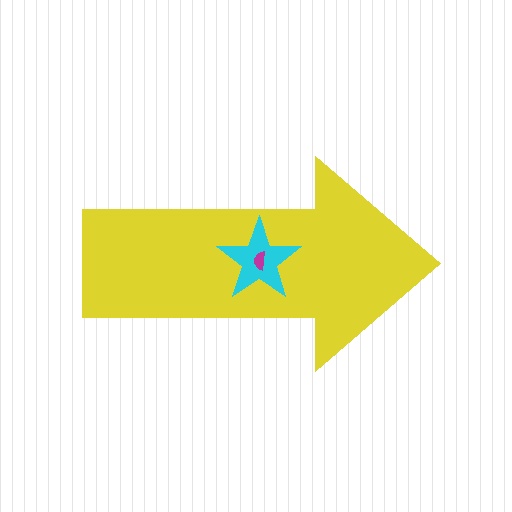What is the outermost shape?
The yellow arrow.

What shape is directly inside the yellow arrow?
The cyan star.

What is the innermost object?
The magenta semicircle.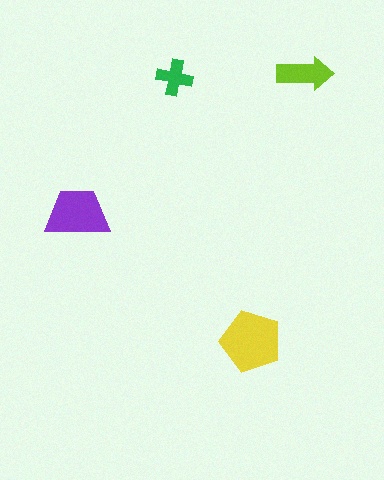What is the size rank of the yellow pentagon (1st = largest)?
1st.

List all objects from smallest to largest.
The green cross, the lime arrow, the purple trapezoid, the yellow pentagon.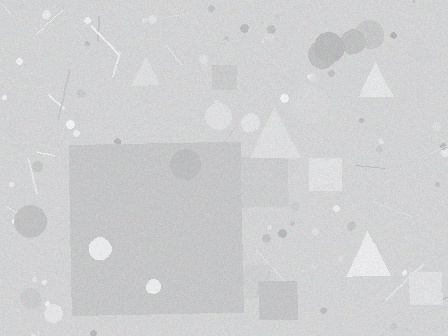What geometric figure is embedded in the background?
A square is embedded in the background.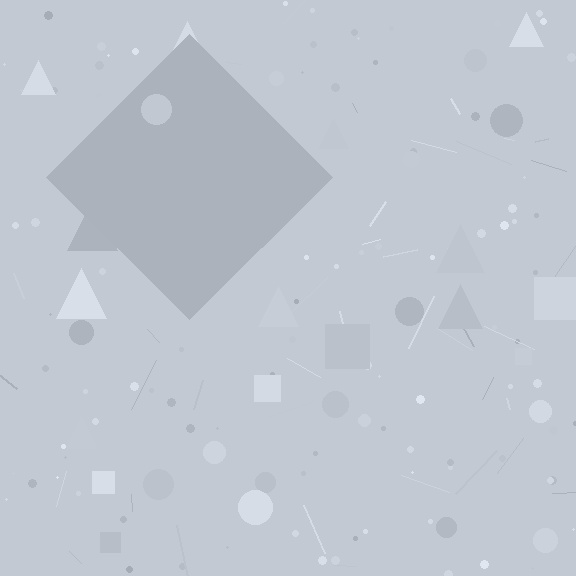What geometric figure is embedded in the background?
A diamond is embedded in the background.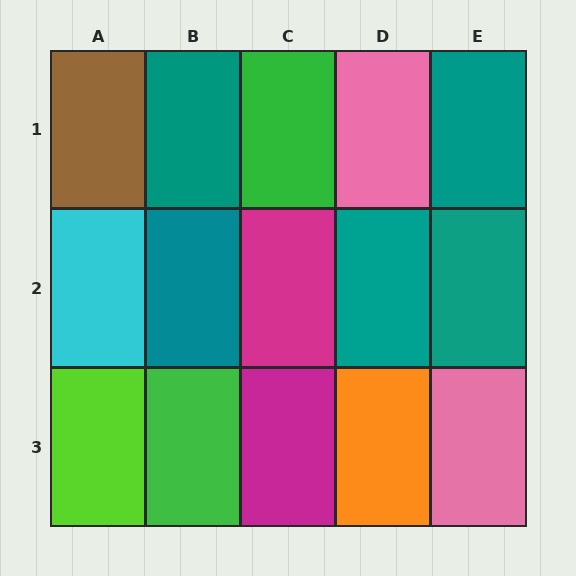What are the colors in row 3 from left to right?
Lime, green, magenta, orange, pink.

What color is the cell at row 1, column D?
Pink.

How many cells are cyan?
1 cell is cyan.